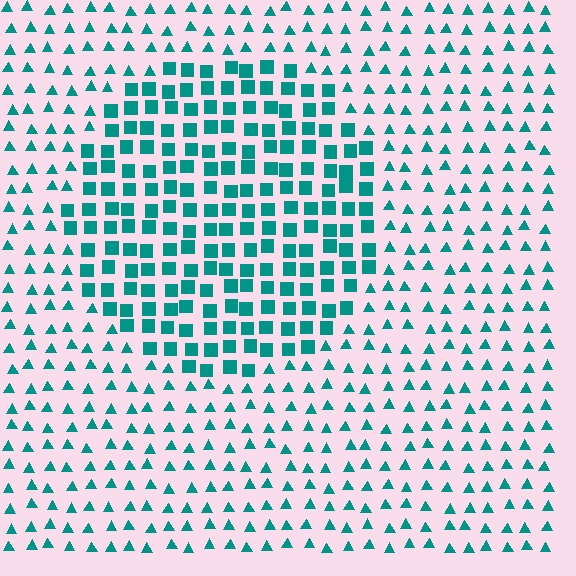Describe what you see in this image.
The image is filled with small teal elements arranged in a uniform grid. A circle-shaped region contains squares, while the surrounding area contains triangles. The boundary is defined purely by the change in element shape.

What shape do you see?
I see a circle.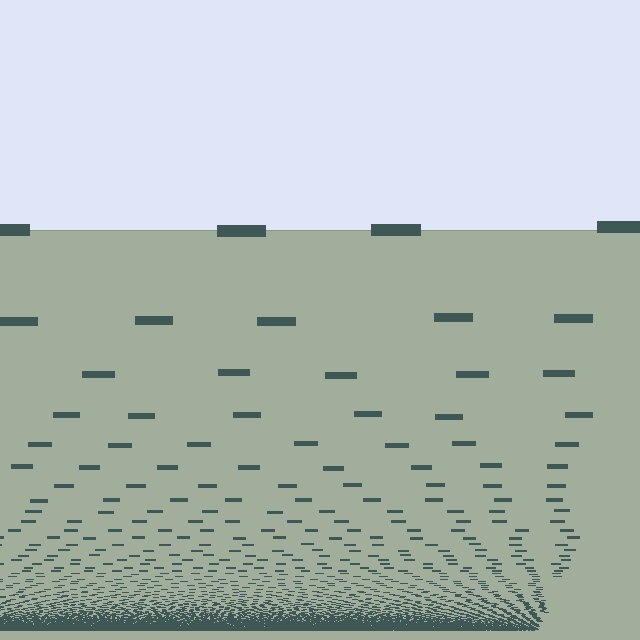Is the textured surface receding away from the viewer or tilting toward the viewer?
The surface appears to tilt toward the viewer. Texture elements get larger and sparser toward the top.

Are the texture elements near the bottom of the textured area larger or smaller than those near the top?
Smaller. The gradient is inverted — elements near the bottom are smaller and denser.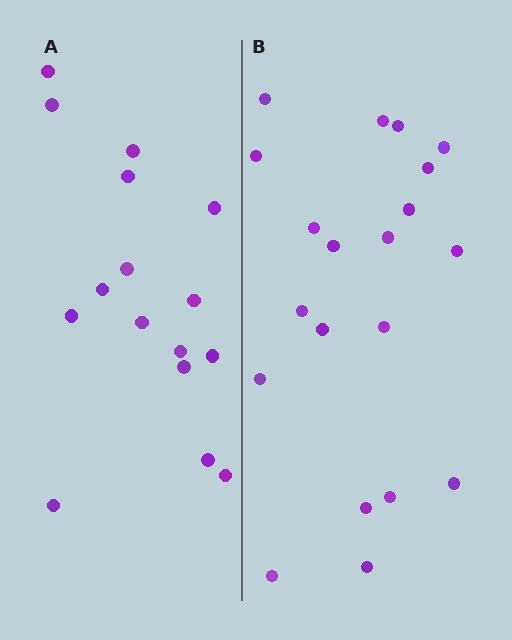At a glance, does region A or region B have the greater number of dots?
Region B (the right region) has more dots.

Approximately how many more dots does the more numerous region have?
Region B has about 4 more dots than region A.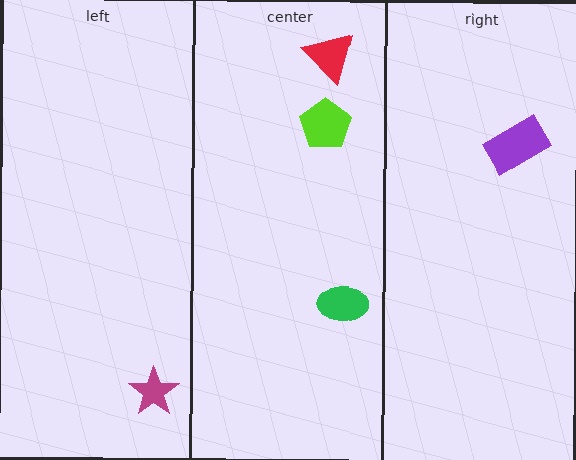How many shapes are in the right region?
1.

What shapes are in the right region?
The purple rectangle.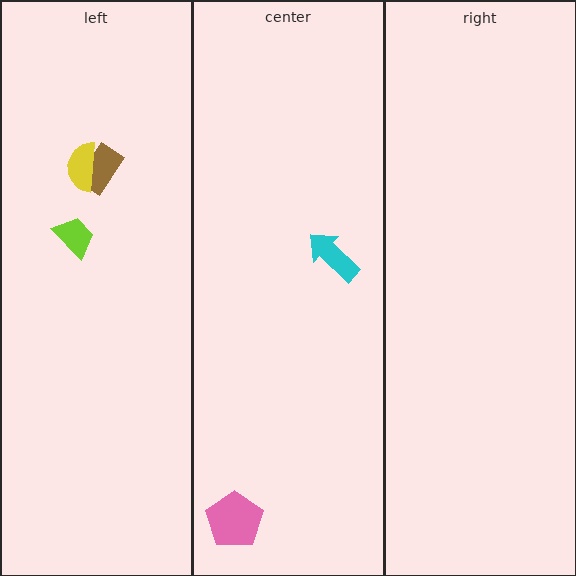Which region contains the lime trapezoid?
The left region.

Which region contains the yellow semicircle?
The left region.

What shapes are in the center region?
The pink pentagon, the cyan arrow.